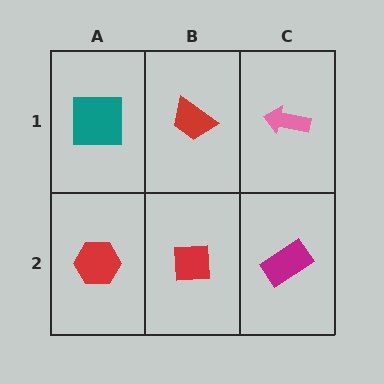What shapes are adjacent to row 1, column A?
A red hexagon (row 2, column A), a red trapezoid (row 1, column B).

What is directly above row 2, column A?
A teal square.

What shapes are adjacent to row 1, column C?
A magenta rectangle (row 2, column C), a red trapezoid (row 1, column B).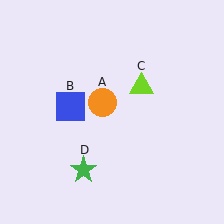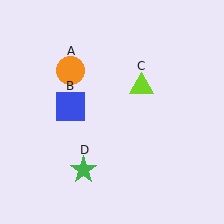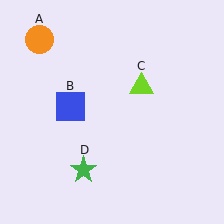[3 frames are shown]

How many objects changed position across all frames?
1 object changed position: orange circle (object A).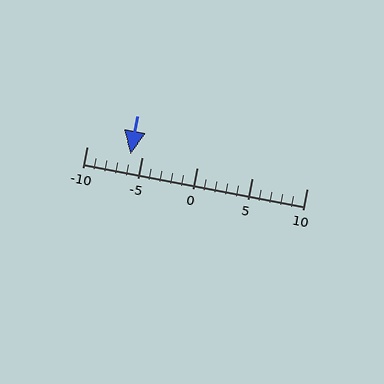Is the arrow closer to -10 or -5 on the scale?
The arrow is closer to -5.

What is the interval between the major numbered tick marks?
The major tick marks are spaced 5 units apart.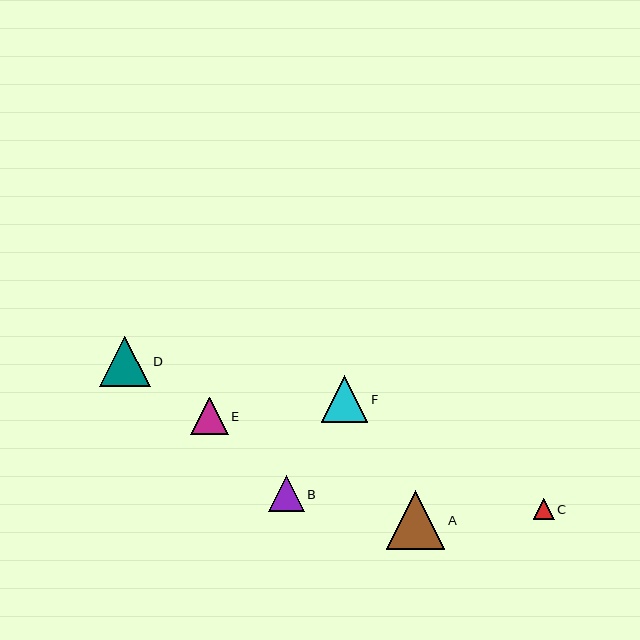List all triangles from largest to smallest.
From largest to smallest: A, D, F, E, B, C.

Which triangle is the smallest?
Triangle C is the smallest with a size of approximately 21 pixels.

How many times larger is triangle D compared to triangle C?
Triangle D is approximately 2.4 times the size of triangle C.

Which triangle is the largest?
Triangle A is the largest with a size of approximately 59 pixels.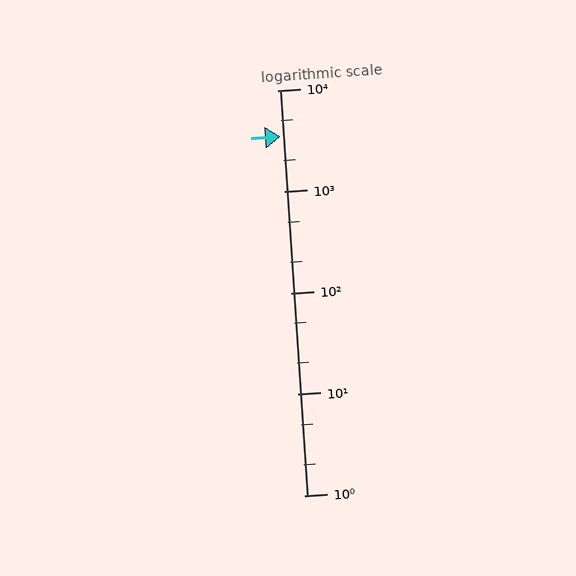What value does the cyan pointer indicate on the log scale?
The pointer indicates approximately 3500.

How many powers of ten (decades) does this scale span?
The scale spans 4 decades, from 1 to 10000.